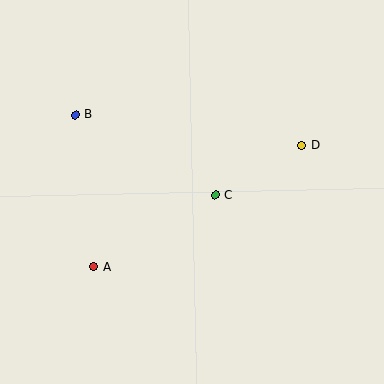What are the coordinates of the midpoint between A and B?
The midpoint between A and B is at (85, 191).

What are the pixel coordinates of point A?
Point A is at (93, 267).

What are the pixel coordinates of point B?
Point B is at (76, 115).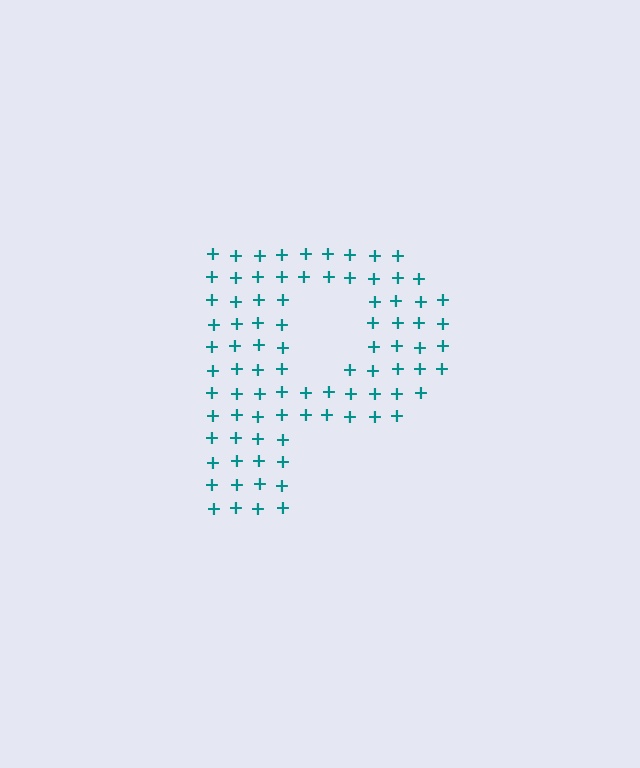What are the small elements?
The small elements are plus signs.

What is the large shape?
The large shape is the letter P.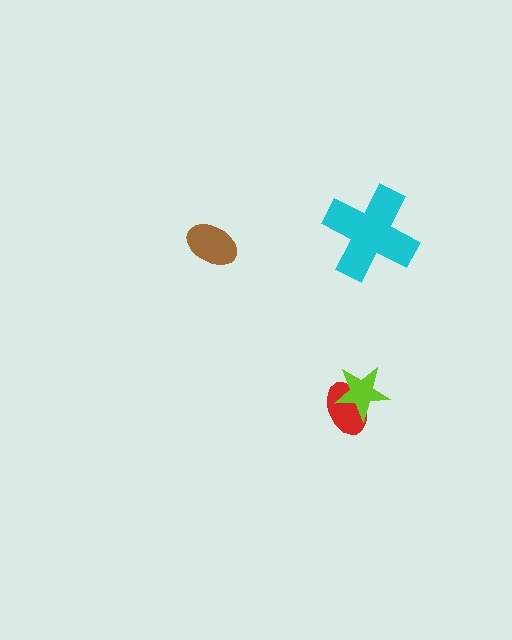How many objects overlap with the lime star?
1 object overlaps with the lime star.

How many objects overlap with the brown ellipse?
0 objects overlap with the brown ellipse.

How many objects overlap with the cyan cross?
0 objects overlap with the cyan cross.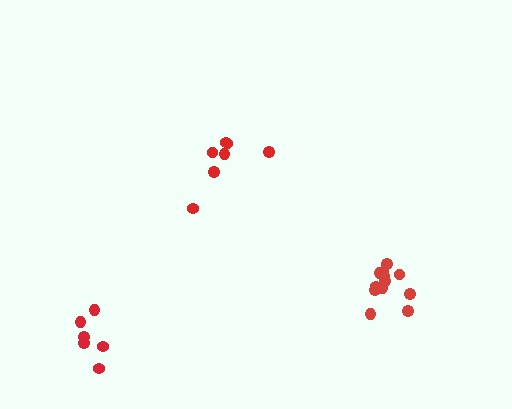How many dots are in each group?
Group 1: 6 dots, Group 2: 12 dots, Group 3: 7 dots (25 total).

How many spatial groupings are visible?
There are 3 spatial groupings.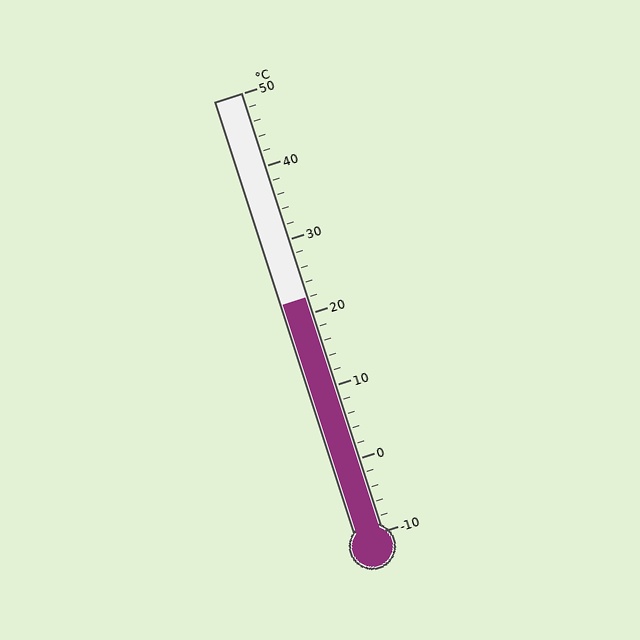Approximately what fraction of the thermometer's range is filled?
The thermometer is filled to approximately 55% of its range.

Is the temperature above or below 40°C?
The temperature is below 40°C.